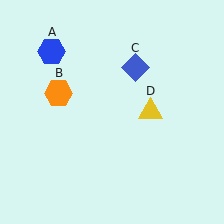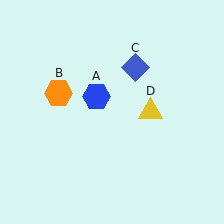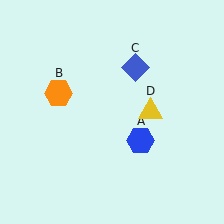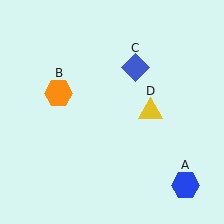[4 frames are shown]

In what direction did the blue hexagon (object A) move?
The blue hexagon (object A) moved down and to the right.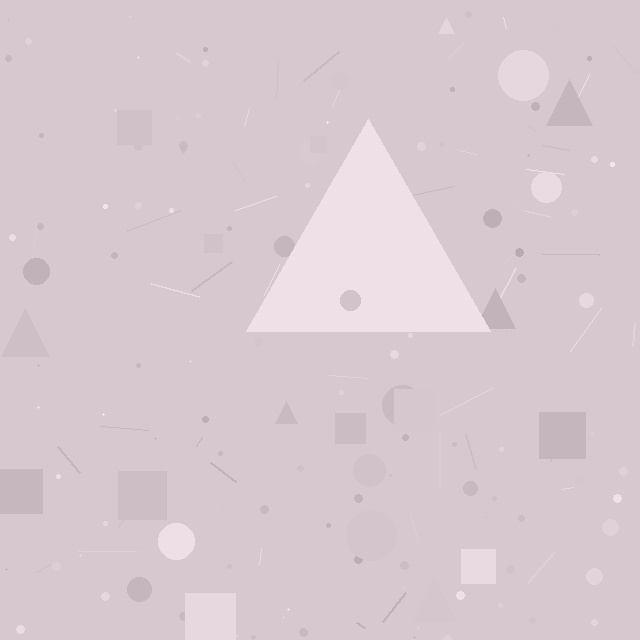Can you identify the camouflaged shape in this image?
The camouflaged shape is a triangle.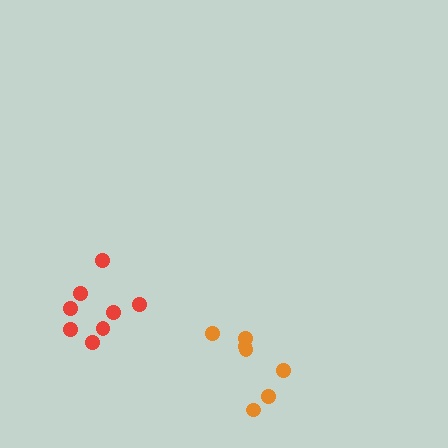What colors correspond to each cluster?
The clusters are colored: red, orange.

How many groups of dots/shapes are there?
There are 2 groups.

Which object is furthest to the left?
The red cluster is leftmost.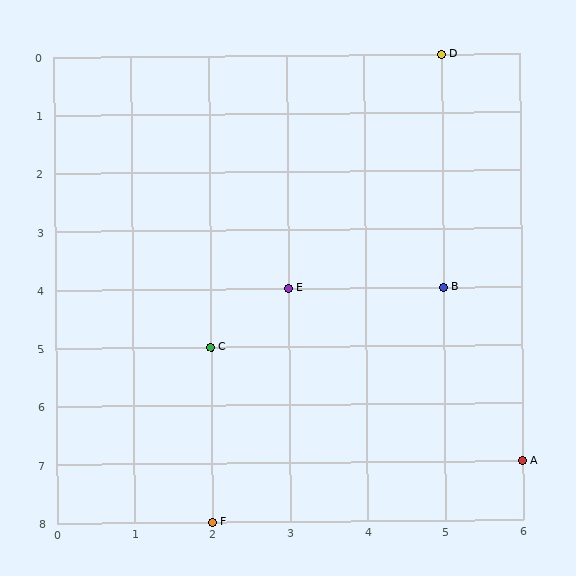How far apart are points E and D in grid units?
Points E and D are 2 columns and 4 rows apart (about 4.5 grid units diagonally).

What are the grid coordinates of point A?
Point A is at grid coordinates (6, 7).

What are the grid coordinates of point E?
Point E is at grid coordinates (3, 4).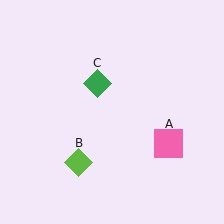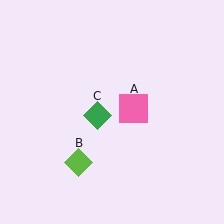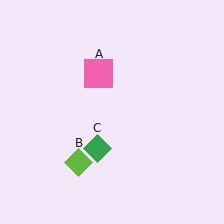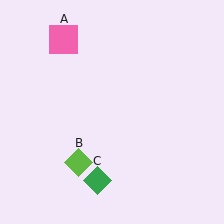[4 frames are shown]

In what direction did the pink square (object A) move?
The pink square (object A) moved up and to the left.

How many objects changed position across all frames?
2 objects changed position: pink square (object A), green diamond (object C).